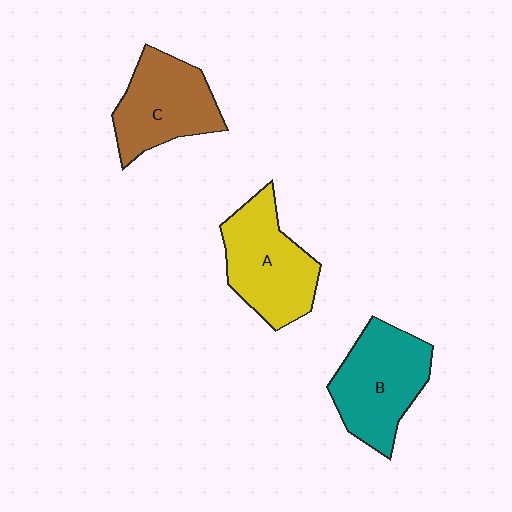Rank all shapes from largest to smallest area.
From largest to smallest: B (teal), A (yellow), C (brown).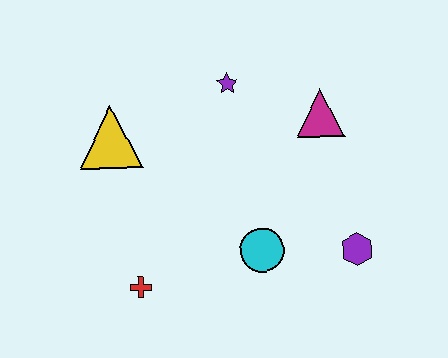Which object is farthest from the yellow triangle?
The purple hexagon is farthest from the yellow triangle.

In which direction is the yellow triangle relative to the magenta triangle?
The yellow triangle is to the left of the magenta triangle.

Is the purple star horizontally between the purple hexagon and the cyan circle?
No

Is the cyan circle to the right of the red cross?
Yes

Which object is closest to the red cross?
The cyan circle is closest to the red cross.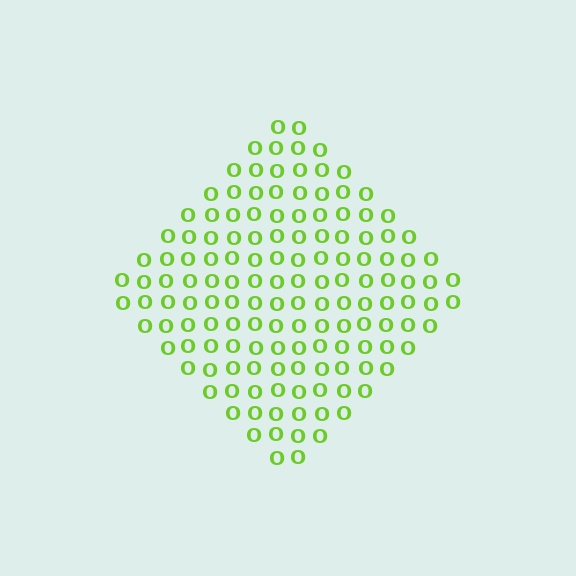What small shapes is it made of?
It is made of small letter O's.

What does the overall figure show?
The overall figure shows a diamond.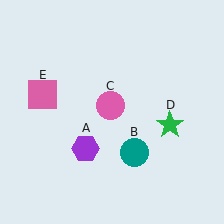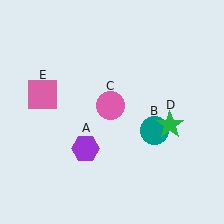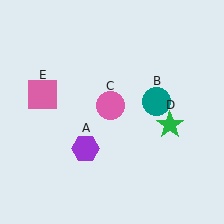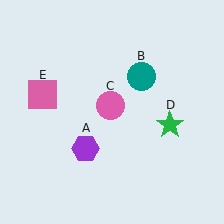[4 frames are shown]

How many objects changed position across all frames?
1 object changed position: teal circle (object B).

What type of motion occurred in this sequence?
The teal circle (object B) rotated counterclockwise around the center of the scene.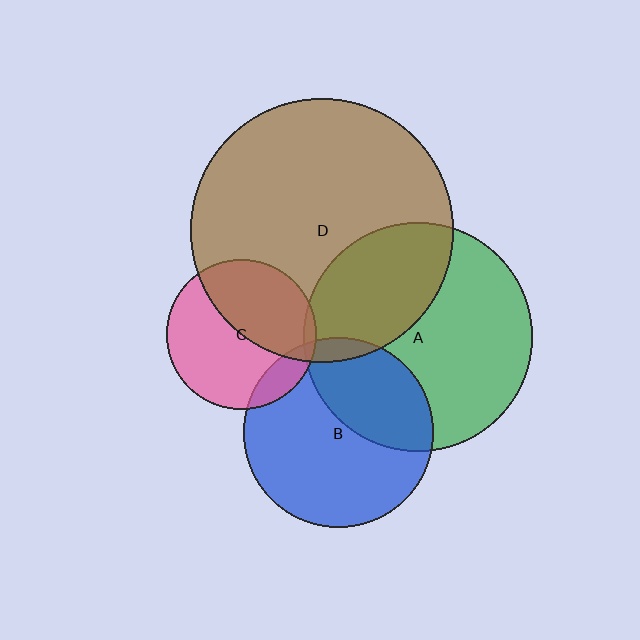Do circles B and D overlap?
Yes.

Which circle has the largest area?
Circle D (brown).